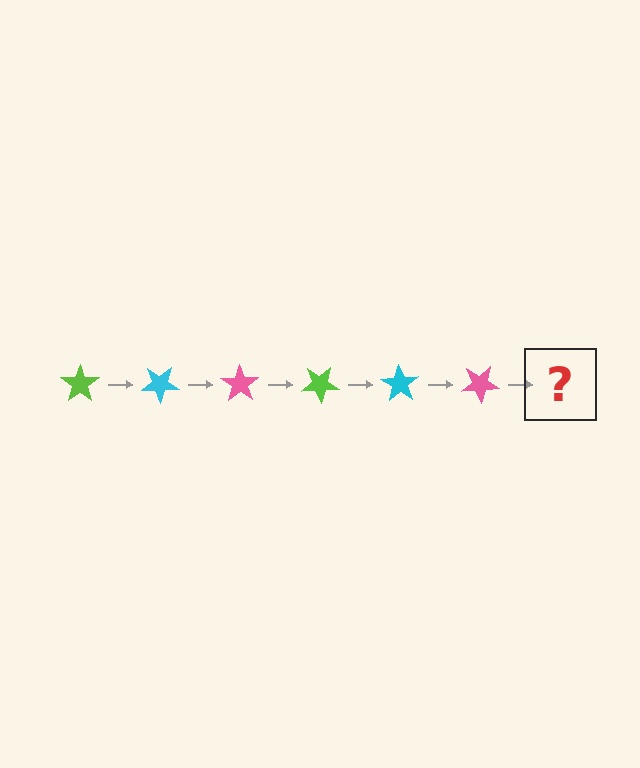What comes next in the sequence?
The next element should be a lime star, rotated 210 degrees from the start.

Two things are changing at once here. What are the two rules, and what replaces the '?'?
The two rules are that it rotates 35 degrees each step and the color cycles through lime, cyan, and pink. The '?' should be a lime star, rotated 210 degrees from the start.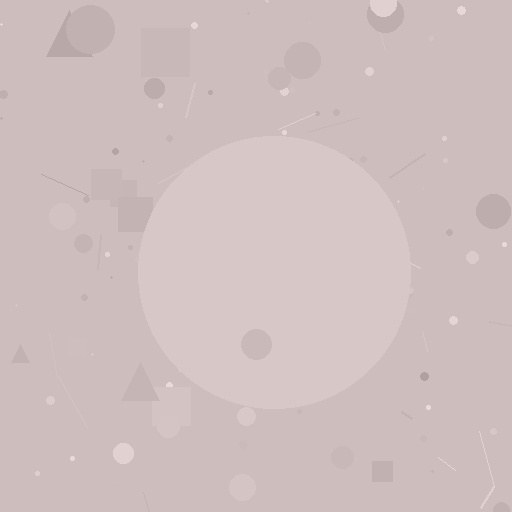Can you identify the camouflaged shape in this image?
The camouflaged shape is a circle.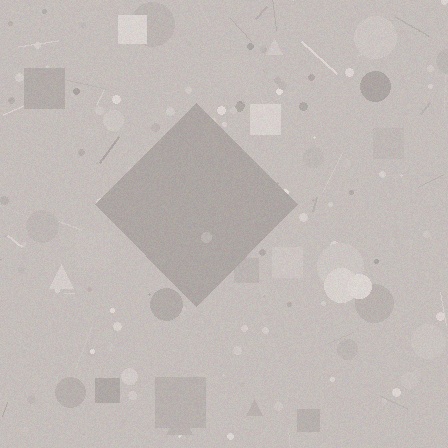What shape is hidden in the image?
A diamond is hidden in the image.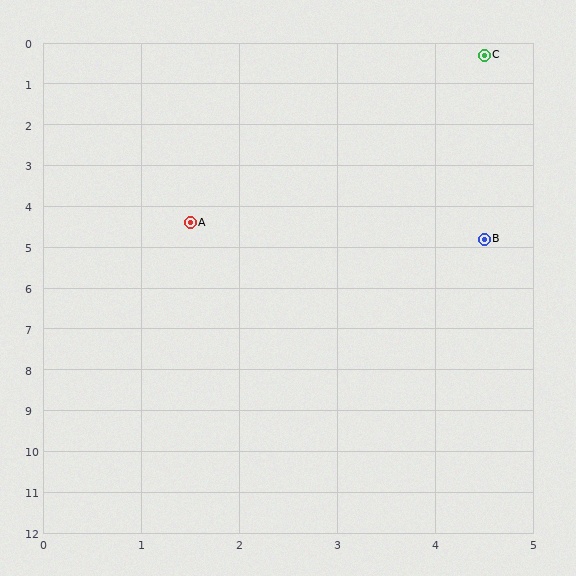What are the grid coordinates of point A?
Point A is at approximately (1.5, 4.4).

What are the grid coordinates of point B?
Point B is at approximately (4.5, 4.8).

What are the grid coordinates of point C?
Point C is at approximately (4.5, 0.3).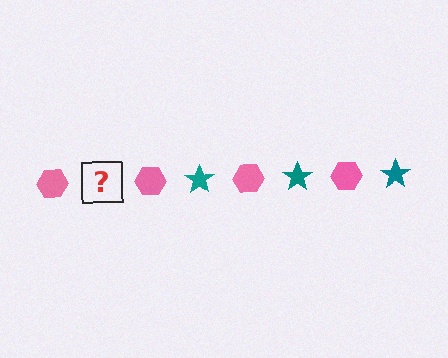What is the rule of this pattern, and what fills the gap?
The rule is that the pattern alternates between pink hexagon and teal star. The gap should be filled with a teal star.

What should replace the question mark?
The question mark should be replaced with a teal star.